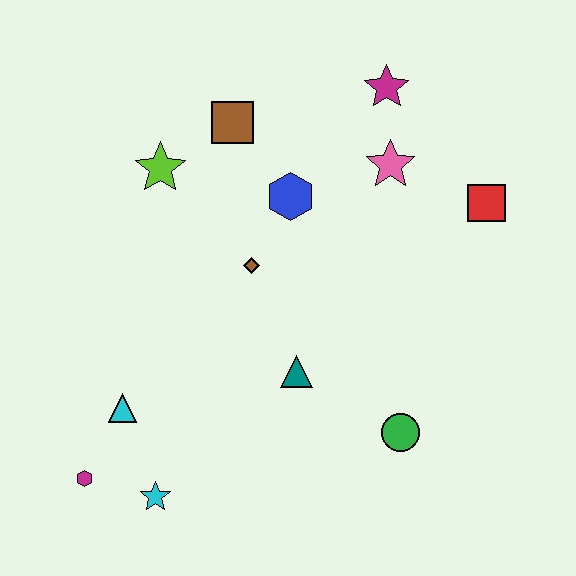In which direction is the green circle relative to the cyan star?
The green circle is to the right of the cyan star.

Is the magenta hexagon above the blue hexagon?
No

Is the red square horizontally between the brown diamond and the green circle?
No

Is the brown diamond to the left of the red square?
Yes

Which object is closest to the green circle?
The teal triangle is closest to the green circle.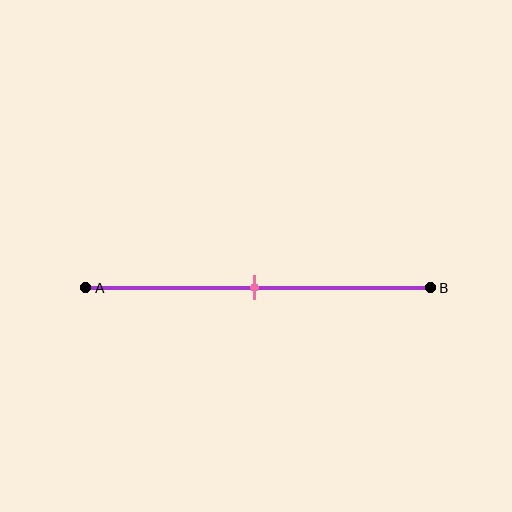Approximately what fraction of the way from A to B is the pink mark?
The pink mark is approximately 50% of the way from A to B.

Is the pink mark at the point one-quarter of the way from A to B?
No, the mark is at about 50% from A, not at the 25% one-quarter point.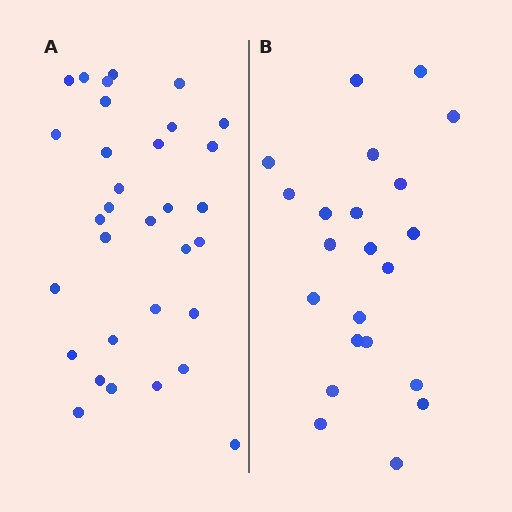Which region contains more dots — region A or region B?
Region A (the left region) has more dots.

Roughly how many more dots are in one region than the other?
Region A has roughly 10 or so more dots than region B.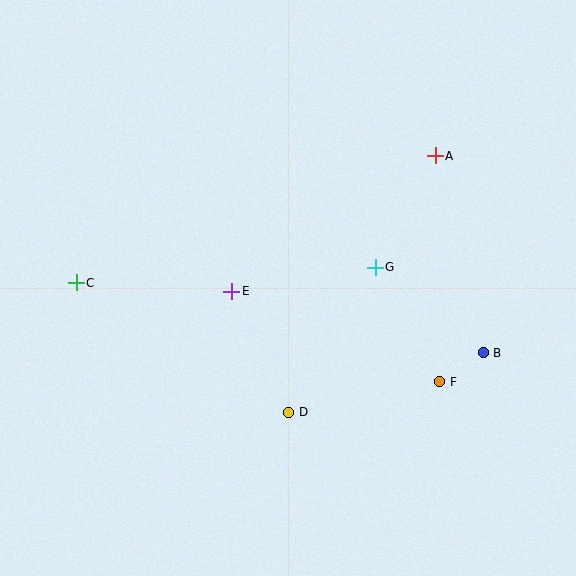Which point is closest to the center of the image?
Point E at (232, 291) is closest to the center.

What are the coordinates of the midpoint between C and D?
The midpoint between C and D is at (183, 347).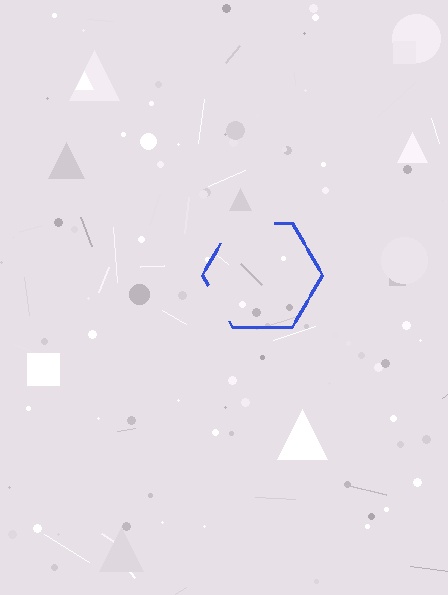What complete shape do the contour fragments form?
The contour fragments form a hexagon.